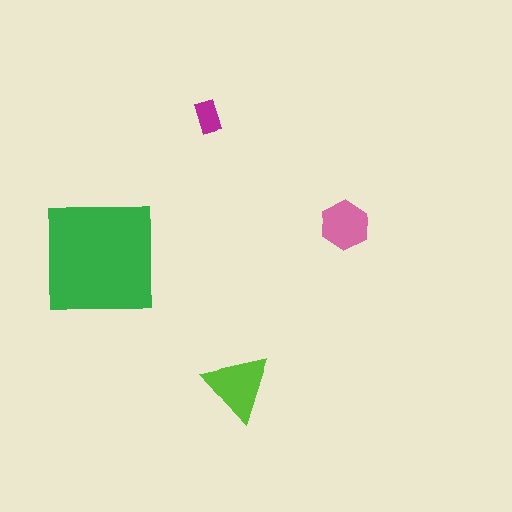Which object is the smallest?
The magenta rectangle.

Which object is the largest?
The green square.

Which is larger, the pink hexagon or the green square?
The green square.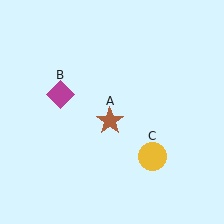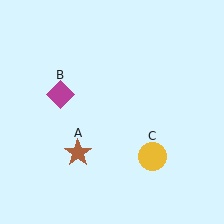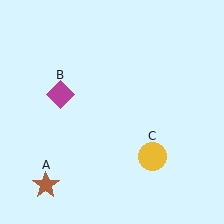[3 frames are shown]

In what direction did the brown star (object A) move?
The brown star (object A) moved down and to the left.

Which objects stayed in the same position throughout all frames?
Magenta diamond (object B) and yellow circle (object C) remained stationary.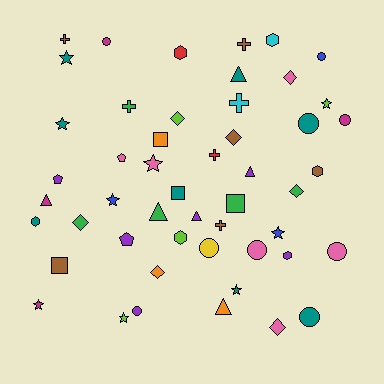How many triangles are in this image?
There are 6 triangles.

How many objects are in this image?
There are 50 objects.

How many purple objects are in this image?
There are 6 purple objects.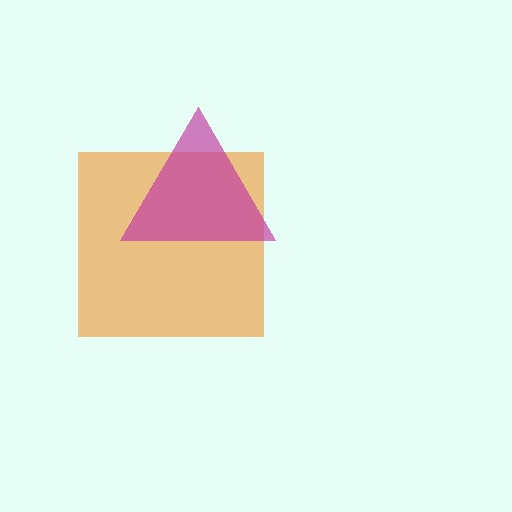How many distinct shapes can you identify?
There are 2 distinct shapes: an orange square, a magenta triangle.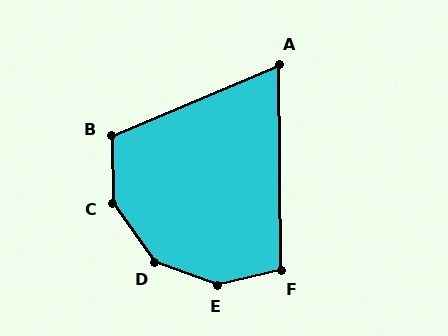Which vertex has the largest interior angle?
E, at approximately 147 degrees.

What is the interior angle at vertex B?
Approximately 112 degrees (obtuse).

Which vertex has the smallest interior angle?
A, at approximately 68 degrees.